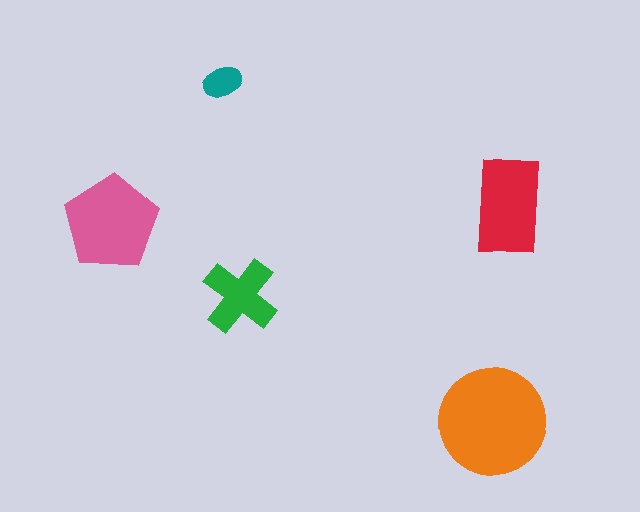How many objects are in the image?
There are 5 objects in the image.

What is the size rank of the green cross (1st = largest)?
4th.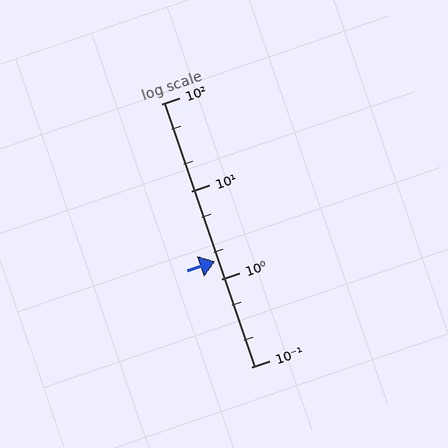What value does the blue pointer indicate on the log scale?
The pointer indicates approximately 1.6.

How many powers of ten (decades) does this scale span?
The scale spans 3 decades, from 0.1 to 100.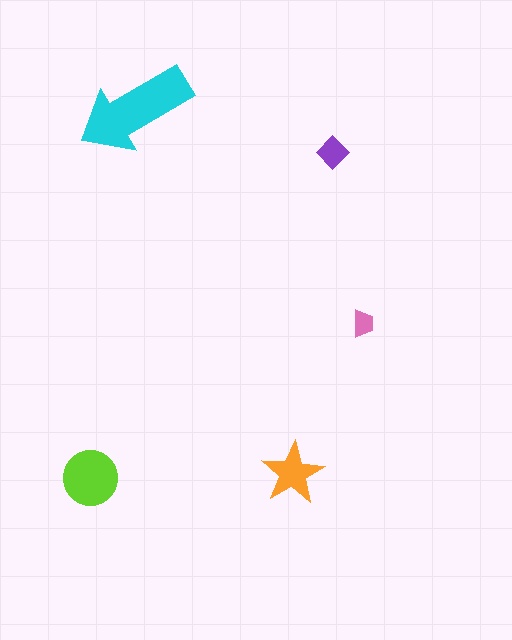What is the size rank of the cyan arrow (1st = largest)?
1st.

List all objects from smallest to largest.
The pink trapezoid, the purple diamond, the orange star, the lime circle, the cyan arrow.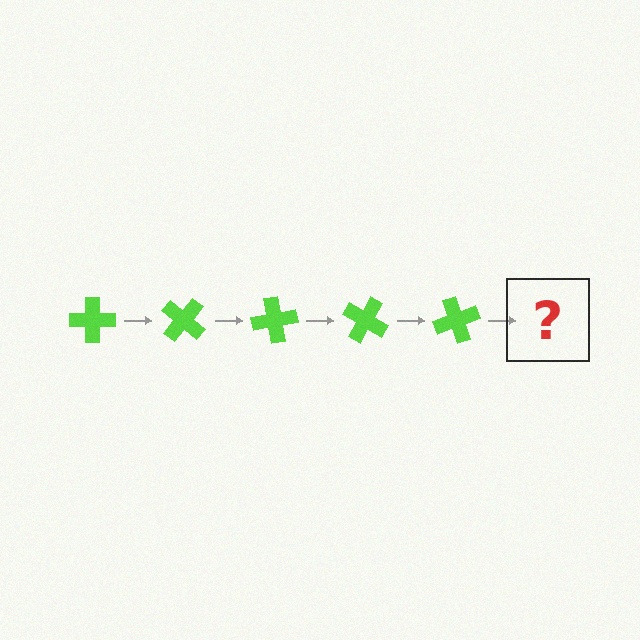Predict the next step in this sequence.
The next step is a lime cross rotated 200 degrees.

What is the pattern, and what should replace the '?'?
The pattern is that the cross rotates 40 degrees each step. The '?' should be a lime cross rotated 200 degrees.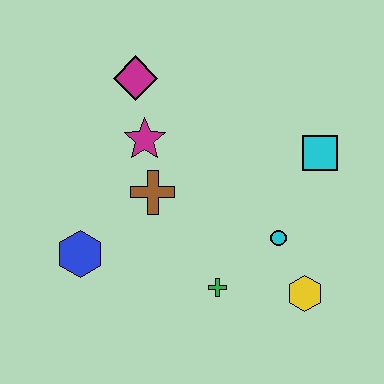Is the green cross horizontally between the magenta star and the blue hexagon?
No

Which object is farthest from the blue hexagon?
The cyan square is farthest from the blue hexagon.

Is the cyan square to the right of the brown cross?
Yes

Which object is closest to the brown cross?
The magenta star is closest to the brown cross.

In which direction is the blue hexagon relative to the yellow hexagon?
The blue hexagon is to the left of the yellow hexagon.